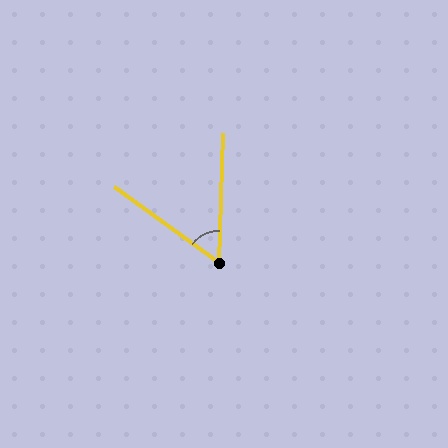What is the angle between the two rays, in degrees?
Approximately 56 degrees.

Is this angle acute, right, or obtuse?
It is acute.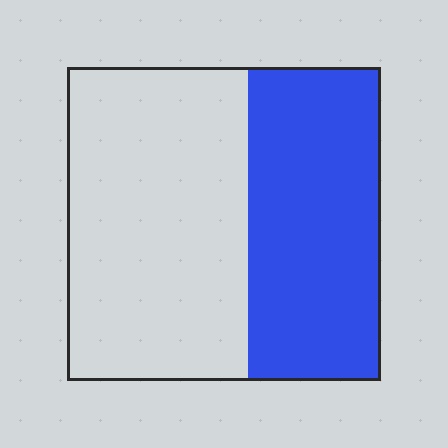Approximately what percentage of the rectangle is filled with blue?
Approximately 40%.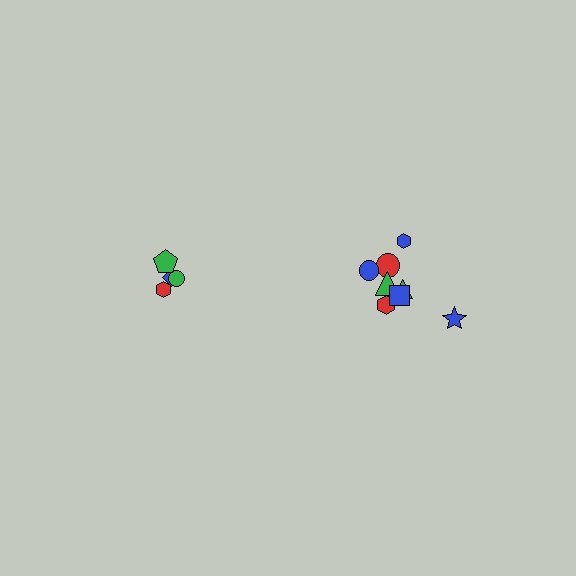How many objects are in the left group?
There are 4 objects.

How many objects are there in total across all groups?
There are 12 objects.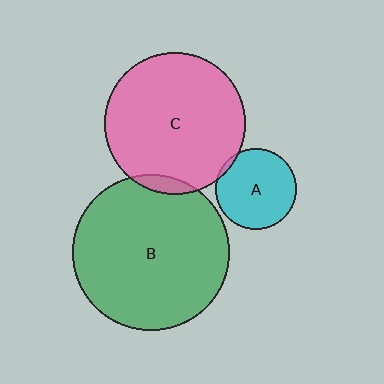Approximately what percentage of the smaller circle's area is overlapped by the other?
Approximately 5%.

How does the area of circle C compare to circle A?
Approximately 3.1 times.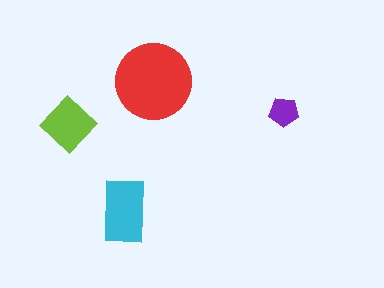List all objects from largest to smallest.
The red circle, the cyan rectangle, the lime diamond, the purple pentagon.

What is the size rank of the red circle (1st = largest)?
1st.